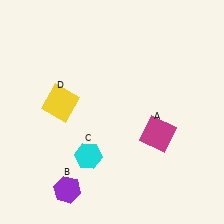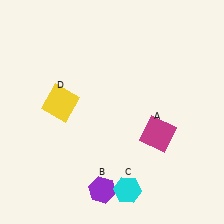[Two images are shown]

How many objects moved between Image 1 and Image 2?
2 objects moved between the two images.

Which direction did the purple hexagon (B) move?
The purple hexagon (B) moved right.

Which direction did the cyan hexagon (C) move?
The cyan hexagon (C) moved right.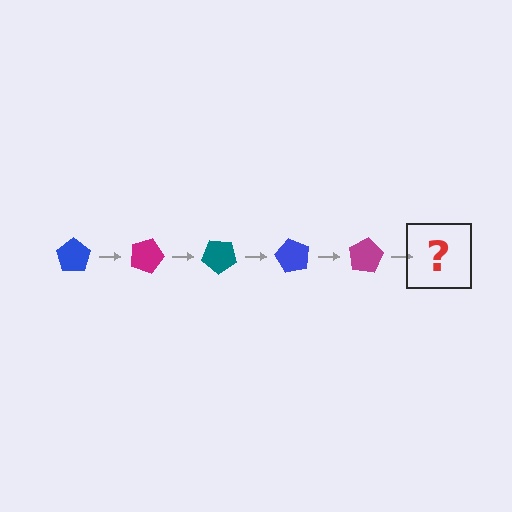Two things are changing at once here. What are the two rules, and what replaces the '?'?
The two rules are that it rotates 20 degrees each step and the color cycles through blue, magenta, and teal. The '?' should be a teal pentagon, rotated 100 degrees from the start.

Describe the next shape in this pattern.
It should be a teal pentagon, rotated 100 degrees from the start.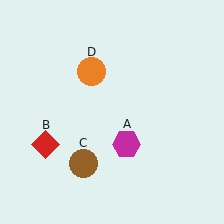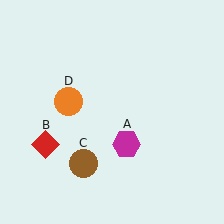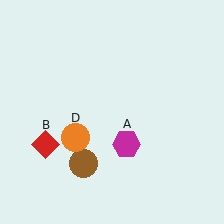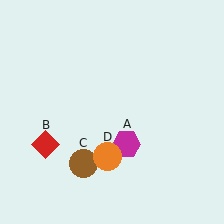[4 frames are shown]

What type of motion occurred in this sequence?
The orange circle (object D) rotated counterclockwise around the center of the scene.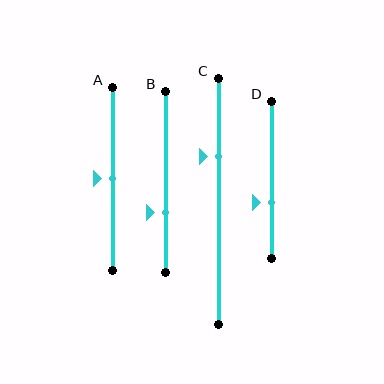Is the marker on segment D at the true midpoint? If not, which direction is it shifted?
No, the marker on segment D is shifted downward by about 15% of the segment length.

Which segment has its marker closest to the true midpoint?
Segment A has its marker closest to the true midpoint.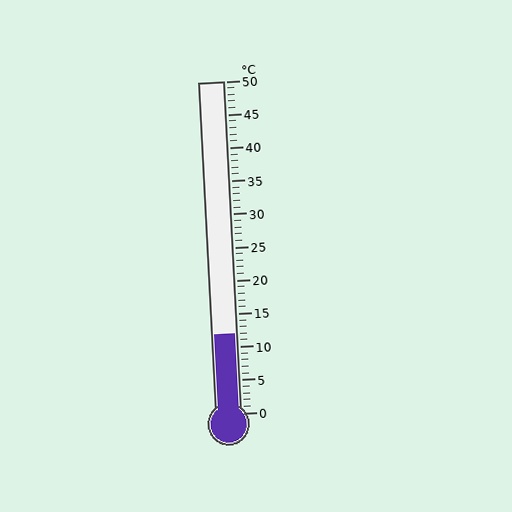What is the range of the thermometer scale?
The thermometer scale ranges from 0°C to 50°C.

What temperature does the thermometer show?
The thermometer shows approximately 12°C.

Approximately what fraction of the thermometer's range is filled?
The thermometer is filled to approximately 25% of its range.